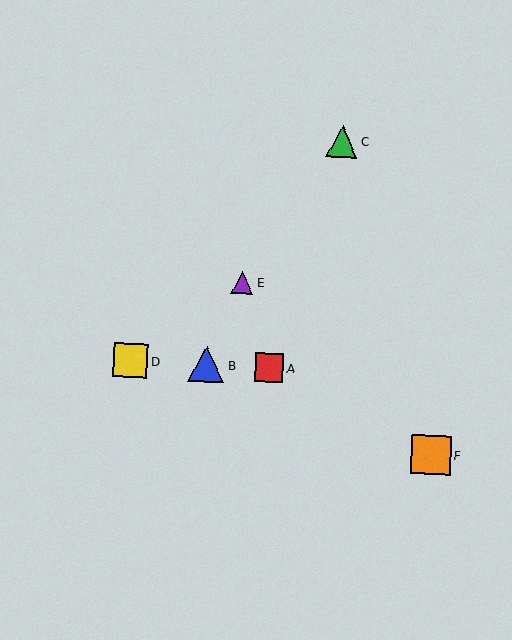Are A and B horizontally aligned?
Yes, both are at y≈367.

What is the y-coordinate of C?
Object C is at y≈142.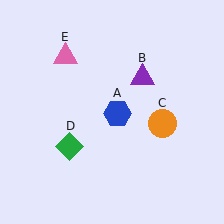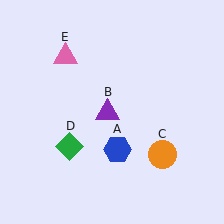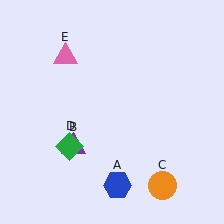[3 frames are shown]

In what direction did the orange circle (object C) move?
The orange circle (object C) moved down.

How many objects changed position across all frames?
3 objects changed position: blue hexagon (object A), purple triangle (object B), orange circle (object C).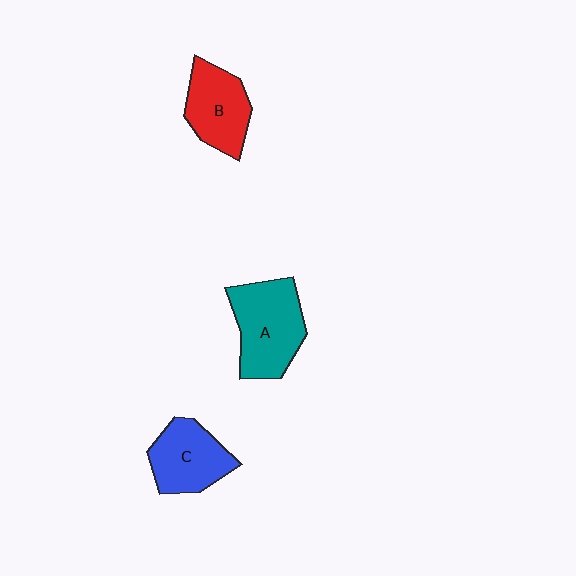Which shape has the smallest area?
Shape B (red).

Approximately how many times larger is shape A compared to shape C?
Approximately 1.3 times.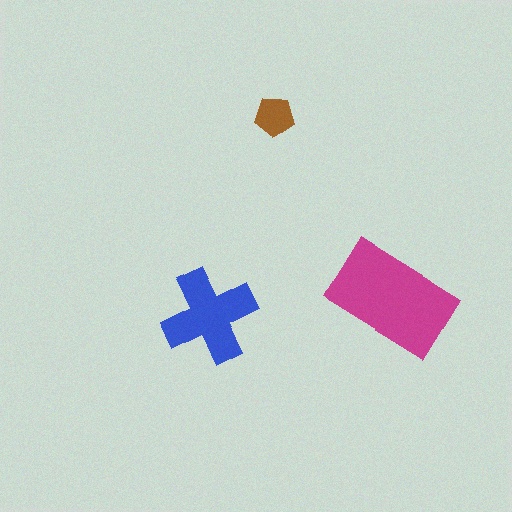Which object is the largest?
The magenta rectangle.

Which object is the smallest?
The brown pentagon.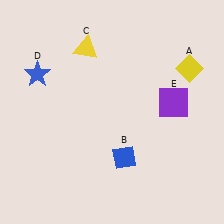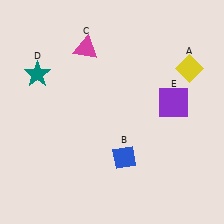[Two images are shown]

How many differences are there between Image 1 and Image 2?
There are 2 differences between the two images.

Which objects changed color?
C changed from yellow to magenta. D changed from blue to teal.